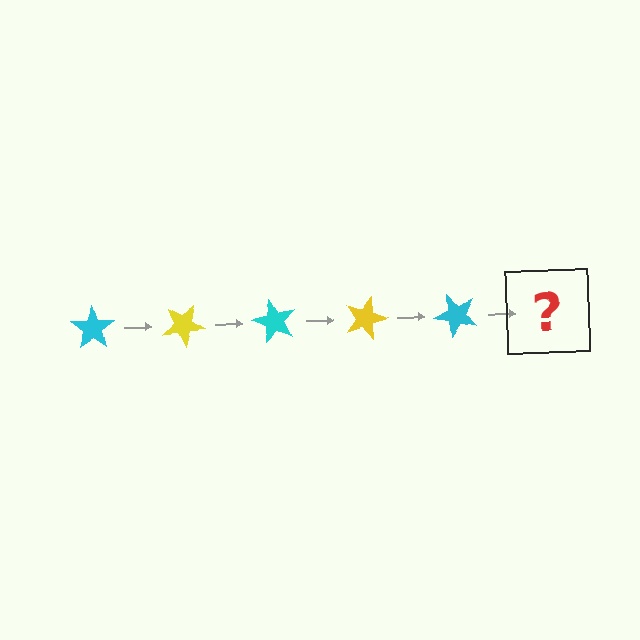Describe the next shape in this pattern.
It should be a yellow star, rotated 150 degrees from the start.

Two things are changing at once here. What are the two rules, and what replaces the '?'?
The two rules are that it rotates 30 degrees each step and the color cycles through cyan and yellow. The '?' should be a yellow star, rotated 150 degrees from the start.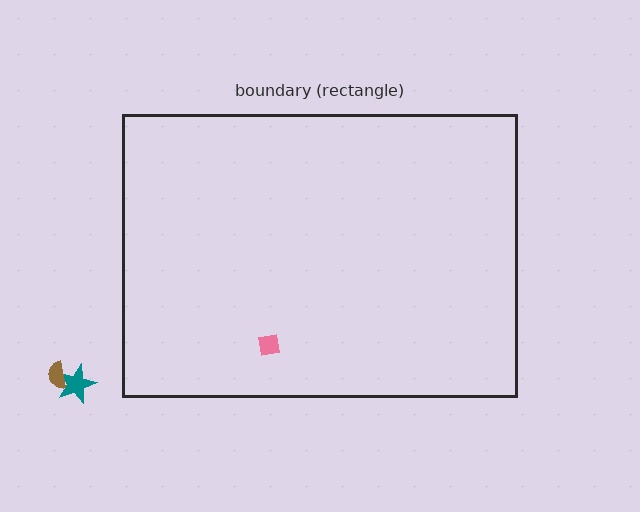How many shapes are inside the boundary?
1 inside, 2 outside.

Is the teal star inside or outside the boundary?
Outside.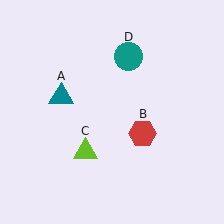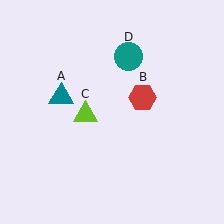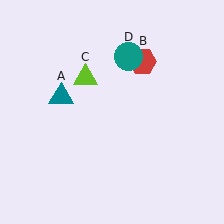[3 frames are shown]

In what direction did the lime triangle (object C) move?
The lime triangle (object C) moved up.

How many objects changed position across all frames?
2 objects changed position: red hexagon (object B), lime triangle (object C).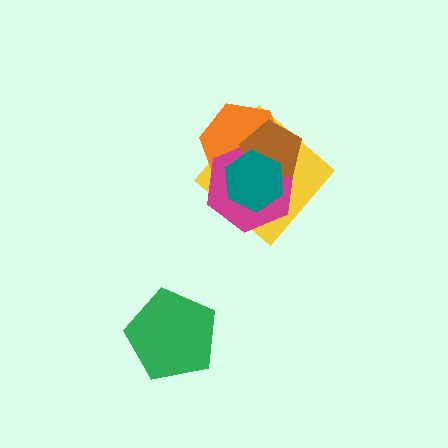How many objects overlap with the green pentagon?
0 objects overlap with the green pentagon.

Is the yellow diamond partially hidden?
Yes, it is partially covered by another shape.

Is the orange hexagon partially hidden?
Yes, it is partially covered by another shape.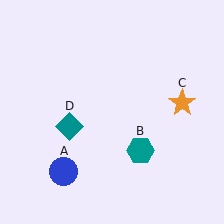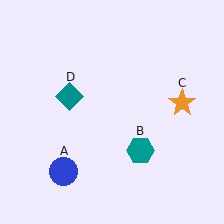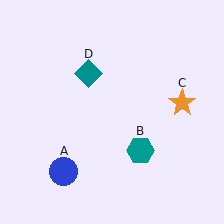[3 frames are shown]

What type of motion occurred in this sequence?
The teal diamond (object D) rotated clockwise around the center of the scene.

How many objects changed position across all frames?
1 object changed position: teal diamond (object D).